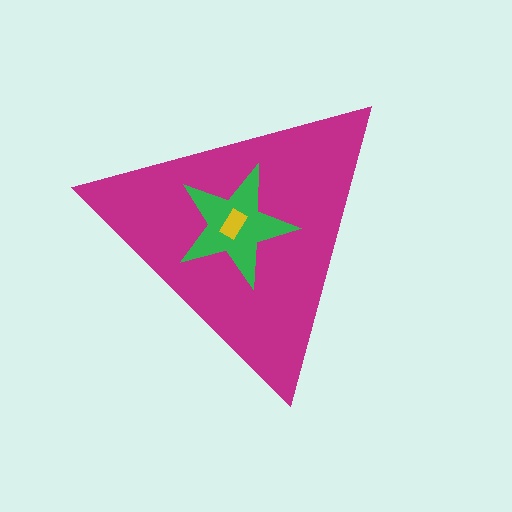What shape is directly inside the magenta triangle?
The green star.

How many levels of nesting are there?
3.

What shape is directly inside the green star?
The yellow rectangle.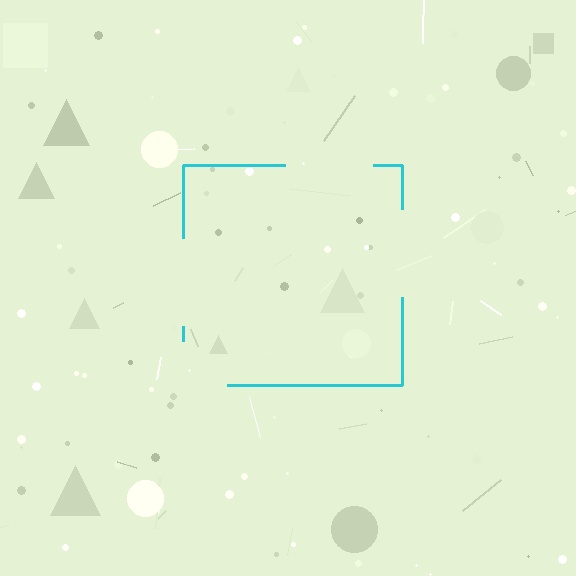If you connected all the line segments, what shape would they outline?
They would outline a square.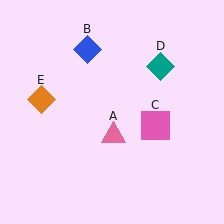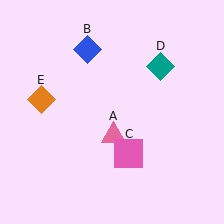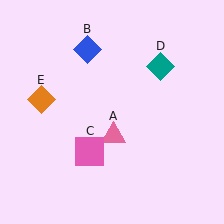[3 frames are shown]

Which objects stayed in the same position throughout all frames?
Pink triangle (object A) and blue diamond (object B) and teal diamond (object D) and orange diamond (object E) remained stationary.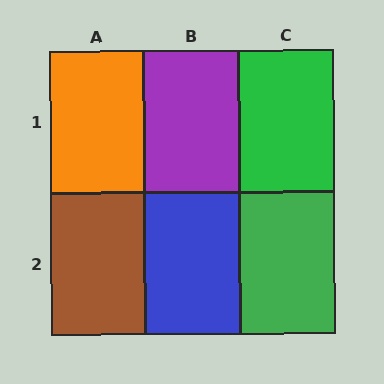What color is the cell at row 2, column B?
Blue.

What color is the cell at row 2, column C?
Green.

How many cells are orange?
1 cell is orange.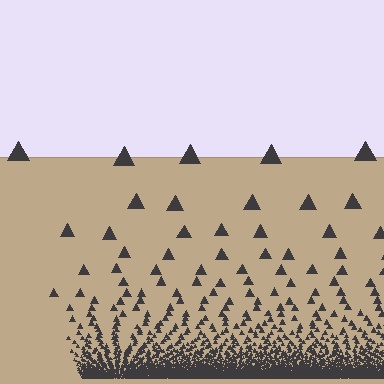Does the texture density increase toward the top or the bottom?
Density increases toward the bottom.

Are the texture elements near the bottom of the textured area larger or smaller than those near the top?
Smaller. The gradient is inverted — elements near the bottom are smaller and denser.